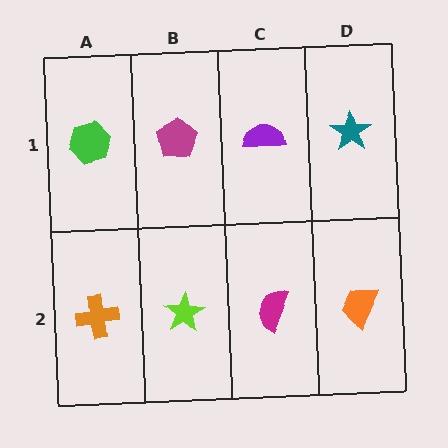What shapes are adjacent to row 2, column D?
A teal star (row 1, column D), a magenta semicircle (row 2, column C).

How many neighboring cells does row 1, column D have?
2.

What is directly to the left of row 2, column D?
A magenta semicircle.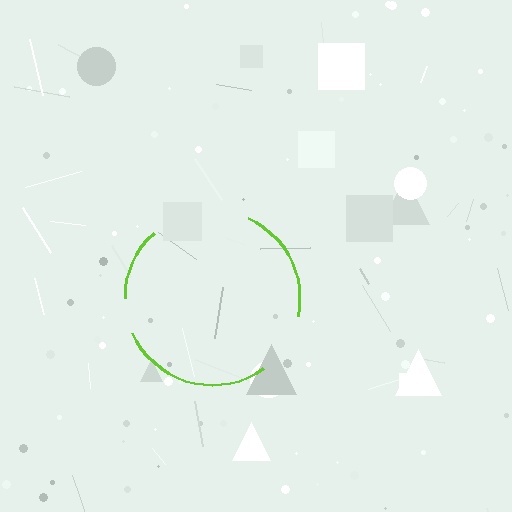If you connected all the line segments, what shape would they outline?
They would outline a circle.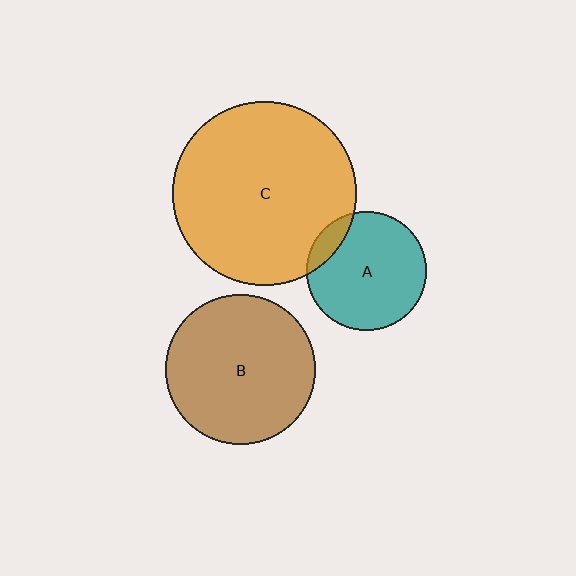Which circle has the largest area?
Circle C (orange).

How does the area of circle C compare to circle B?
Approximately 1.5 times.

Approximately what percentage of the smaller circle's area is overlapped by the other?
Approximately 10%.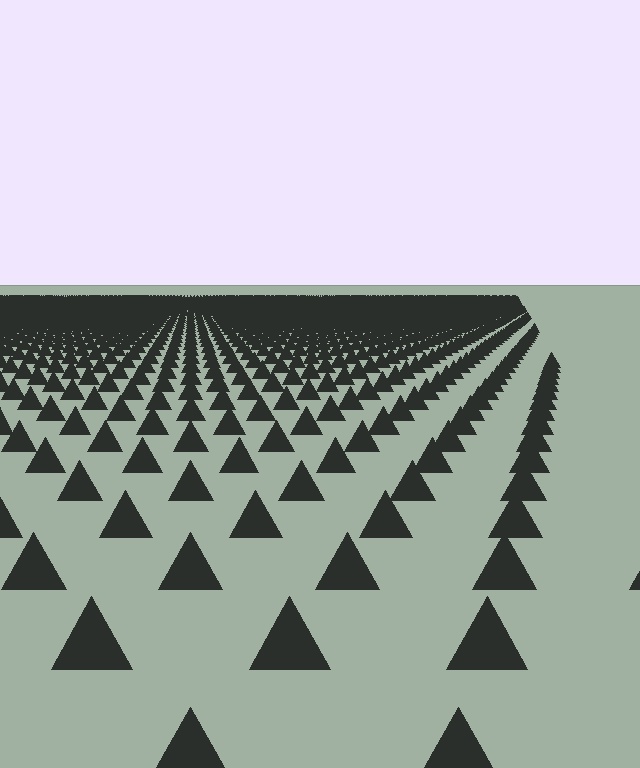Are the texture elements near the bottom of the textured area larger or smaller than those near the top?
Larger. Near the bottom, elements are closer to the viewer and appear at a bigger on-screen size.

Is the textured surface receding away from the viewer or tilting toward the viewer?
The surface is receding away from the viewer. Texture elements get smaller and denser toward the top.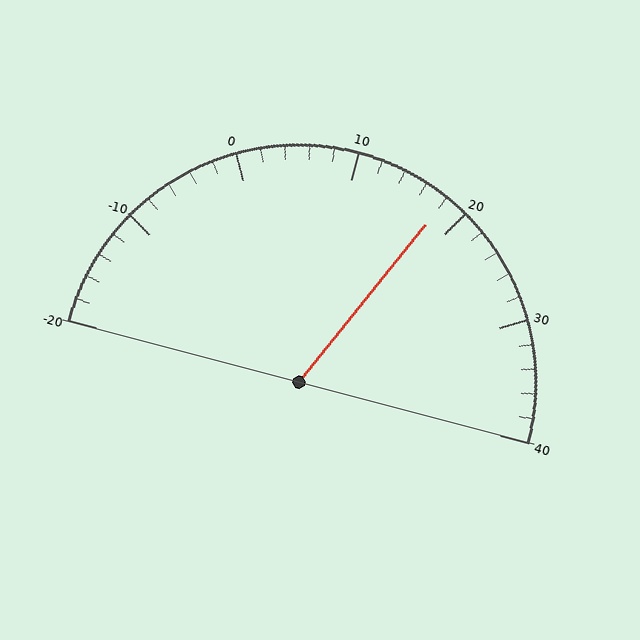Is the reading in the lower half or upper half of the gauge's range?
The reading is in the upper half of the range (-20 to 40).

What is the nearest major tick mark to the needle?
The nearest major tick mark is 20.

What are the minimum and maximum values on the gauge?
The gauge ranges from -20 to 40.